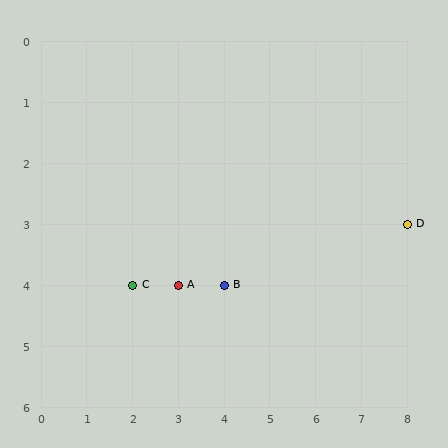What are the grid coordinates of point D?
Point D is at grid coordinates (8, 3).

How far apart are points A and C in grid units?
Points A and C are 1 column apart.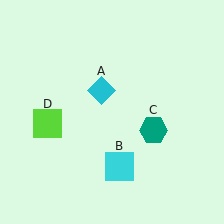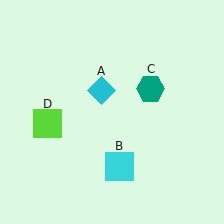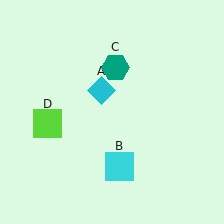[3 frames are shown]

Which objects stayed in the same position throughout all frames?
Cyan diamond (object A) and cyan square (object B) and lime square (object D) remained stationary.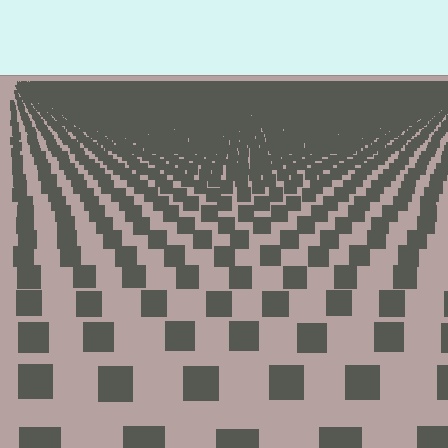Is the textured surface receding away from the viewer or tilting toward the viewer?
The surface is receding away from the viewer. Texture elements get smaller and denser toward the top.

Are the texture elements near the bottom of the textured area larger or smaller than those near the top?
Larger. Near the bottom, elements are closer to the viewer and appear at a bigger on-screen size.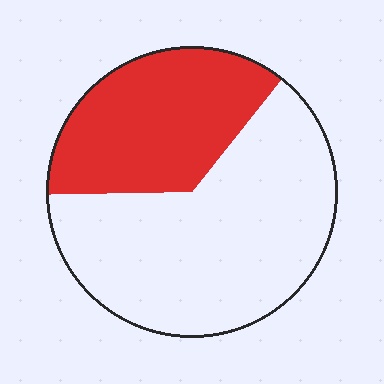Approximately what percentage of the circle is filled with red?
Approximately 35%.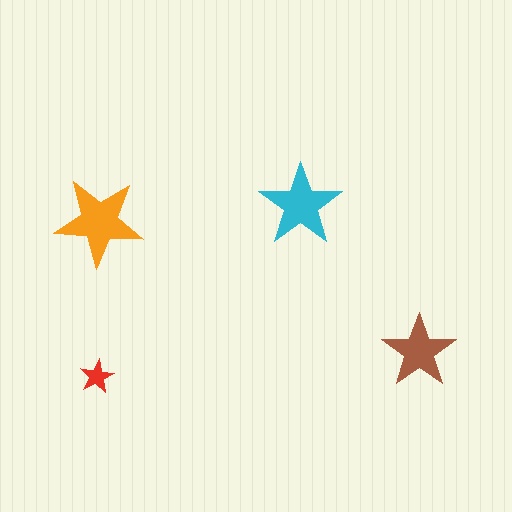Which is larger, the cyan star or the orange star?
The orange one.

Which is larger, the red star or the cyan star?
The cyan one.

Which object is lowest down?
The red star is bottommost.